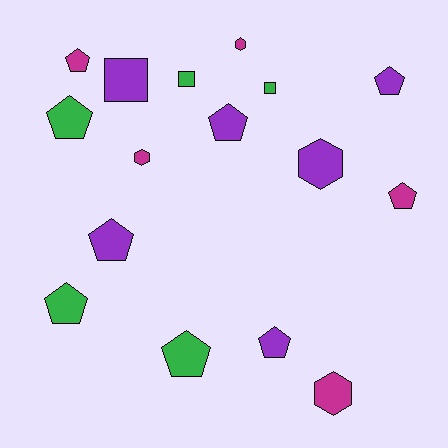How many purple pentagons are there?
There are 4 purple pentagons.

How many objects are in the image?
There are 16 objects.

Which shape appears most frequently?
Pentagon, with 9 objects.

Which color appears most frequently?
Purple, with 6 objects.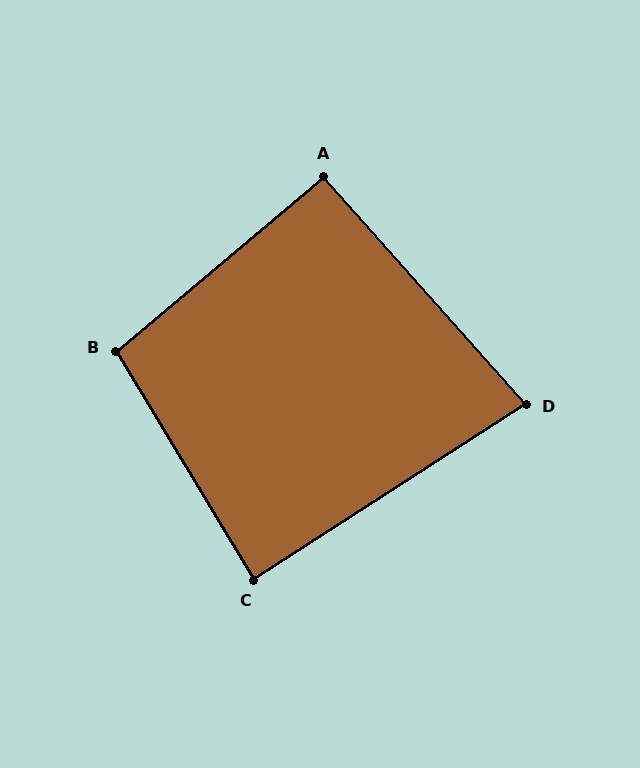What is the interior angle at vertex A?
Approximately 92 degrees (approximately right).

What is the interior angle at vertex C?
Approximately 88 degrees (approximately right).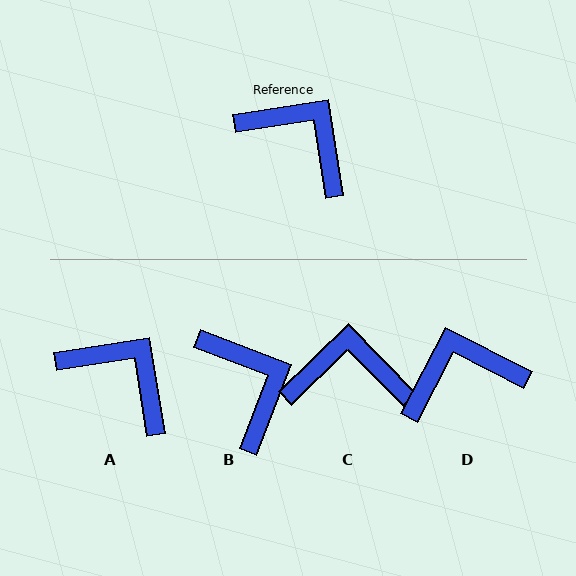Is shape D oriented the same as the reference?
No, it is off by about 54 degrees.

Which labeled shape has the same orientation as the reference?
A.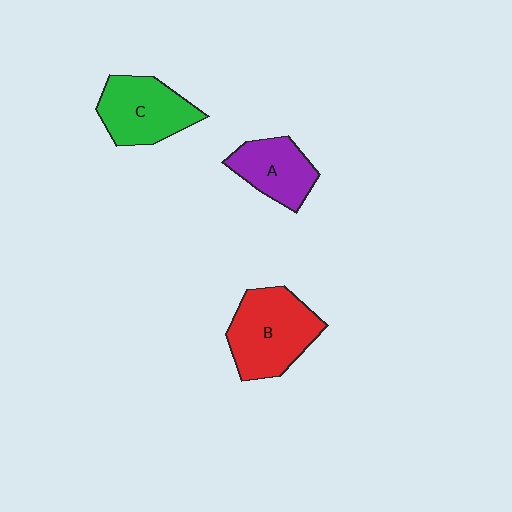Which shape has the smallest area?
Shape A (purple).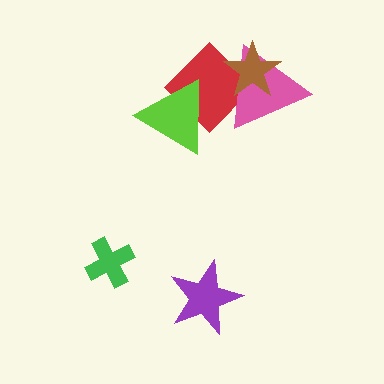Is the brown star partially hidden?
No, no other shape covers it.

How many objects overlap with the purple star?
0 objects overlap with the purple star.